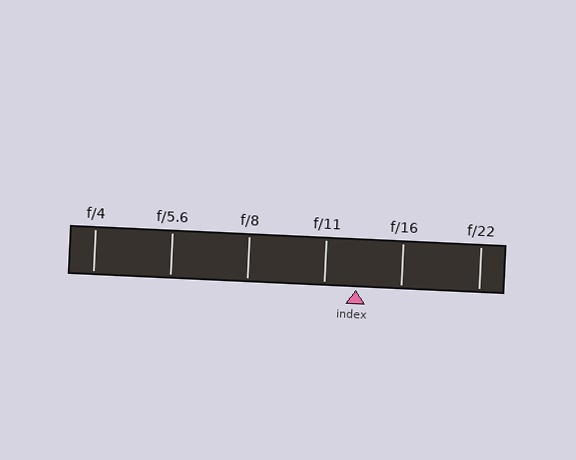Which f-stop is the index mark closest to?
The index mark is closest to f/11.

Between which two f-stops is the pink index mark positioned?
The index mark is between f/11 and f/16.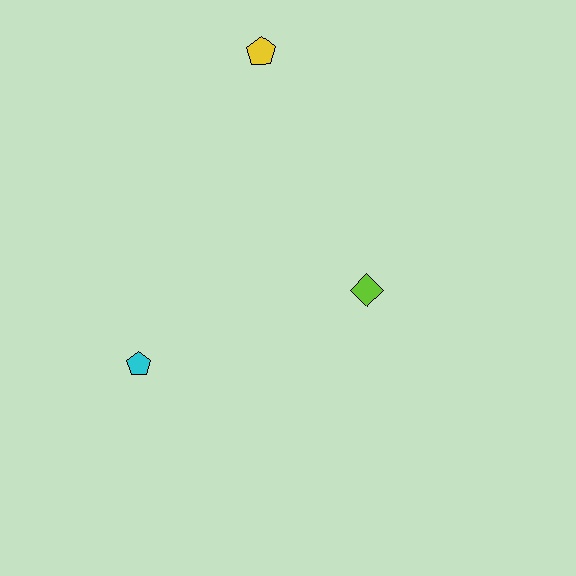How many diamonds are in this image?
There is 1 diamond.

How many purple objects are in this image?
There are no purple objects.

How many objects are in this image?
There are 3 objects.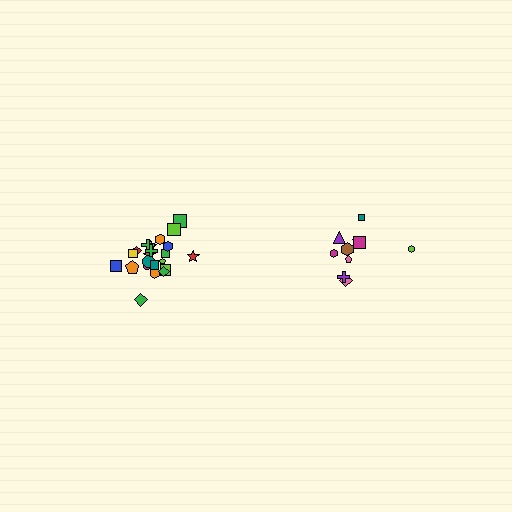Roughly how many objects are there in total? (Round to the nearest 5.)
Roughly 30 objects in total.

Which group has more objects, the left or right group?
The left group.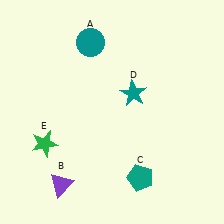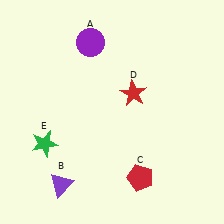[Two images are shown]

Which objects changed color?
A changed from teal to purple. C changed from teal to red. D changed from teal to red.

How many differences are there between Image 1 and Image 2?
There are 3 differences between the two images.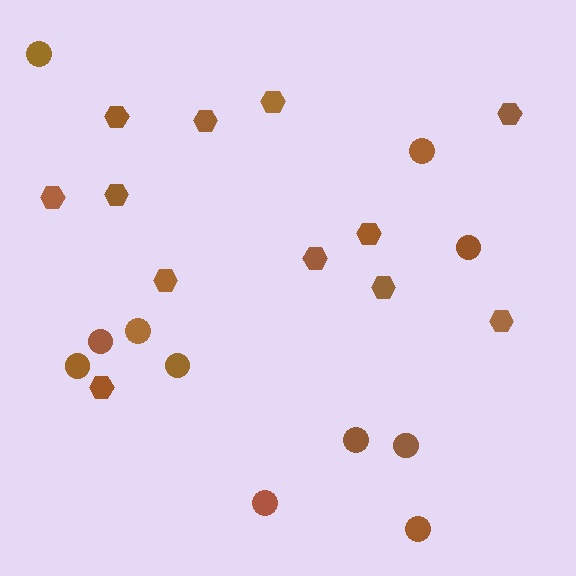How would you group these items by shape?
There are 2 groups: one group of circles (11) and one group of hexagons (12).